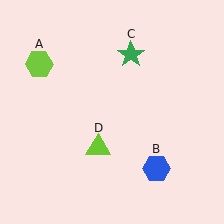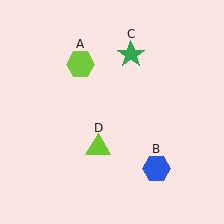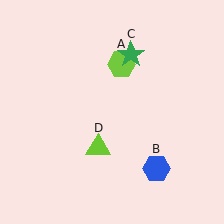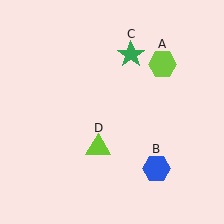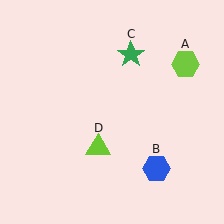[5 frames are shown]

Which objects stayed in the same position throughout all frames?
Blue hexagon (object B) and green star (object C) and lime triangle (object D) remained stationary.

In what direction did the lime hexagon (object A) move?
The lime hexagon (object A) moved right.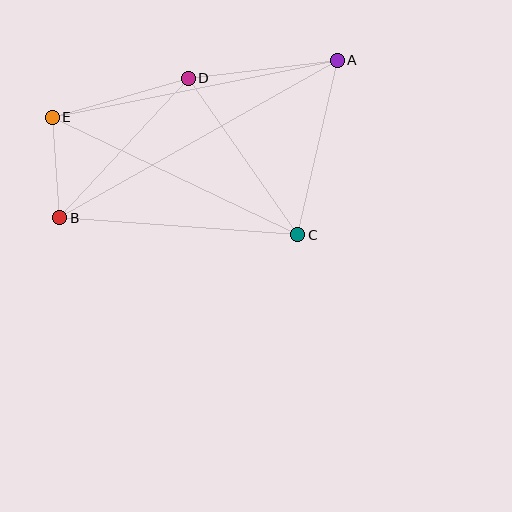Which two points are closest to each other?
Points B and E are closest to each other.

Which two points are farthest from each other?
Points A and B are farthest from each other.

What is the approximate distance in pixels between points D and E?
The distance between D and E is approximately 141 pixels.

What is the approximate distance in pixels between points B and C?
The distance between B and C is approximately 239 pixels.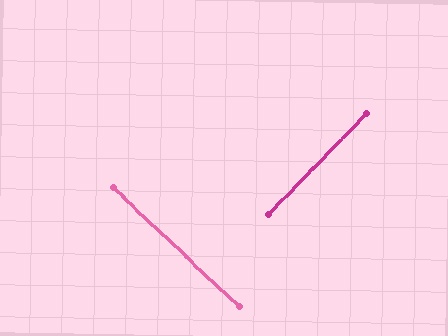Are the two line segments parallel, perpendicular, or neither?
Perpendicular — they meet at approximately 89°.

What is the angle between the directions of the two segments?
Approximately 89 degrees.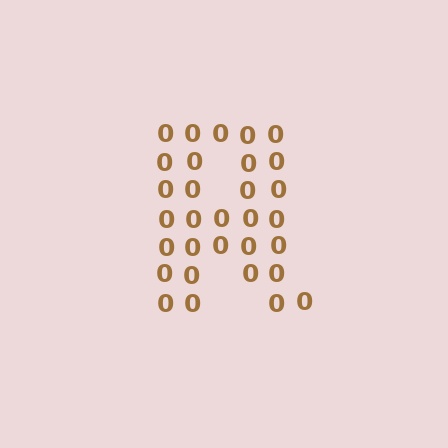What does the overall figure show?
The overall figure shows the letter R.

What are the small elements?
The small elements are digit 0's.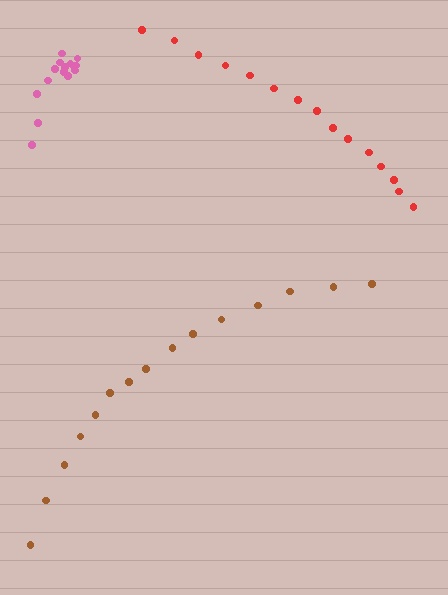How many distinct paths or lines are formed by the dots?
There are 3 distinct paths.